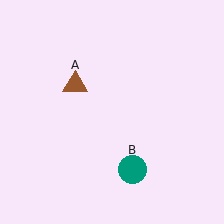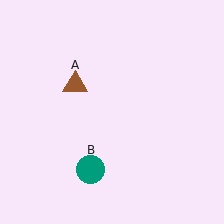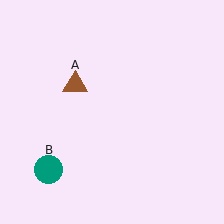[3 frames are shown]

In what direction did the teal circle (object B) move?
The teal circle (object B) moved left.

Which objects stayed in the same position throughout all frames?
Brown triangle (object A) remained stationary.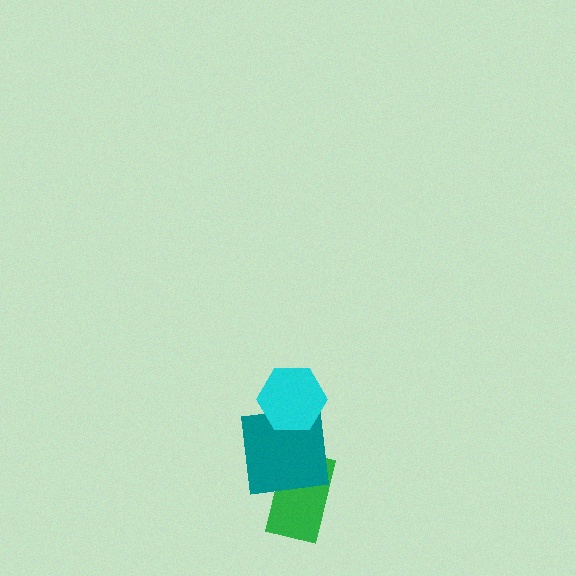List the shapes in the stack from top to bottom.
From top to bottom: the cyan hexagon, the teal square, the green rectangle.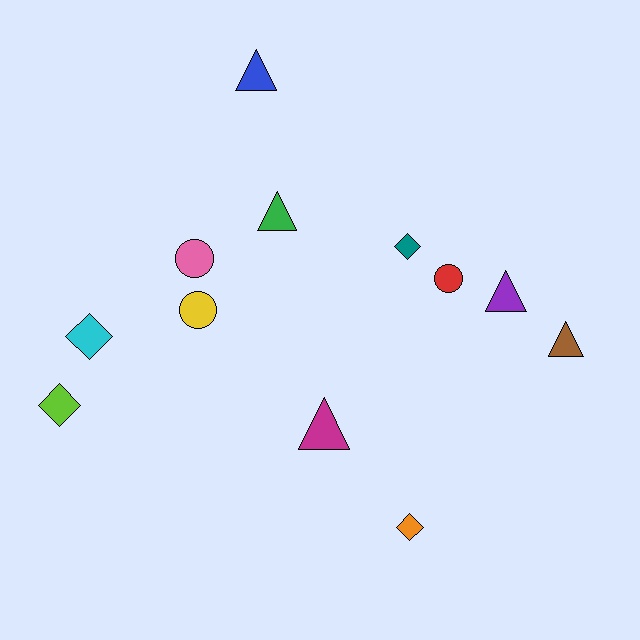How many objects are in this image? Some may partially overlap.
There are 12 objects.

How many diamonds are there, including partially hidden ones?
There are 4 diamonds.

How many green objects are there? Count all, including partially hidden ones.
There is 1 green object.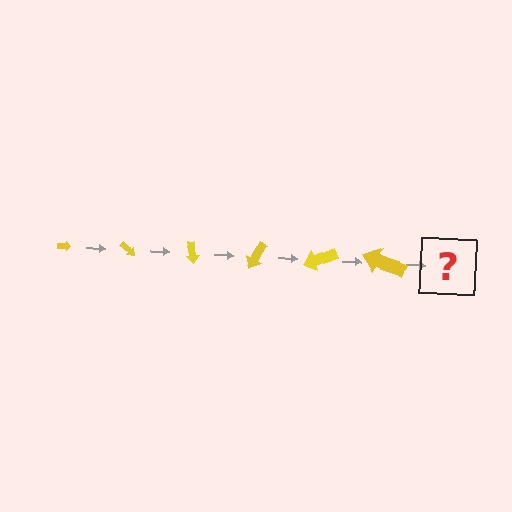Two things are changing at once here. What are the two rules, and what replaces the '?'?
The two rules are that the arrow grows larger each step and it rotates 40 degrees each step. The '?' should be an arrow, larger than the previous one and rotated 240 degrees from the start.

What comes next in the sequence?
The next element should be an arrow, larger than the previous one and rotated 240 degrees from the start.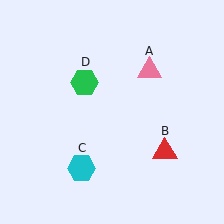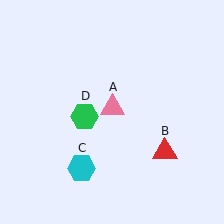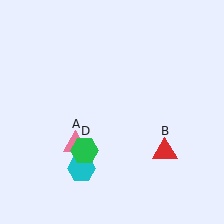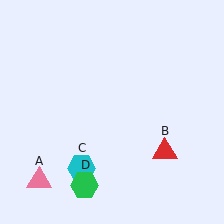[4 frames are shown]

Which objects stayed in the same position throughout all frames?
Red triangle (object B) and cyan hexagon (object C) remained stationary.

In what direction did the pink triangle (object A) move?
The pink triangle (object A) moved down and to the left.